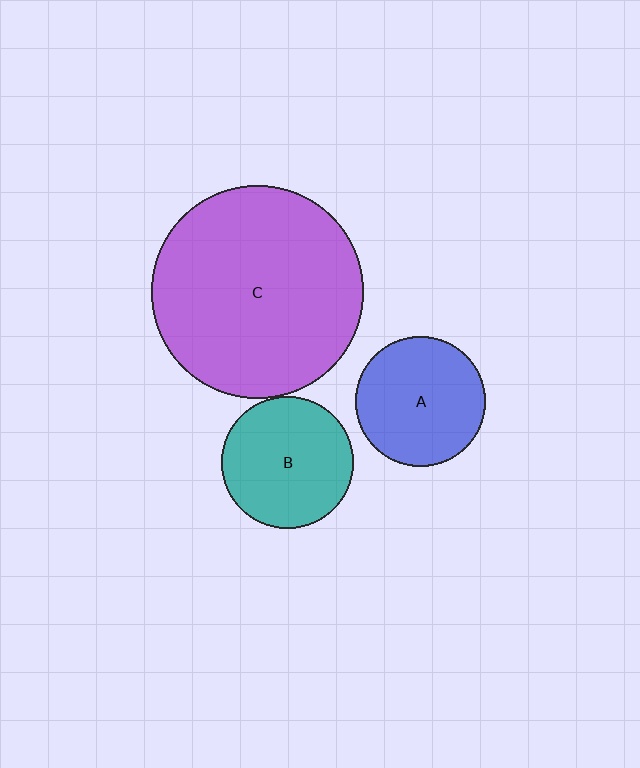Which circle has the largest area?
Circle C (purple).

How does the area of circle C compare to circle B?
Approximately 2.6 times.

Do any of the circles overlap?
No, none of the circles overlap.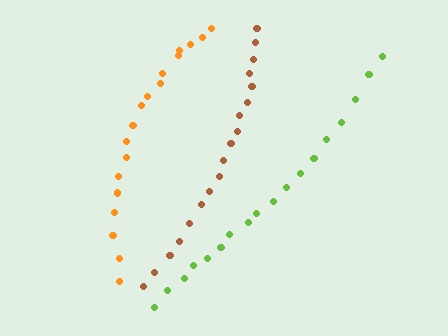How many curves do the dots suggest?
There are 3 distinct paths.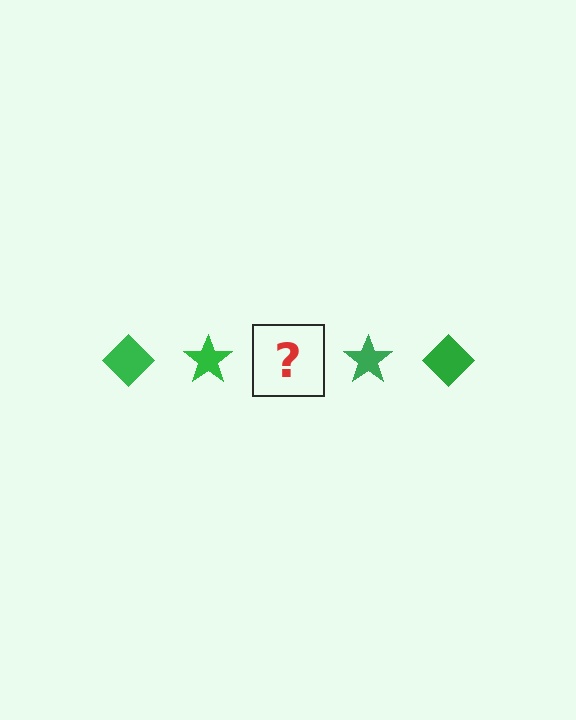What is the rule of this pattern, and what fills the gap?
The rule is that the pattern cycles through diamond, star shapes in green. The gap should be filled with a green diamond.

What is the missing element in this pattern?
The missing element is a green diamond.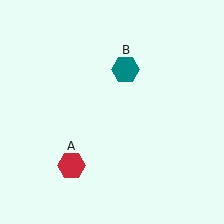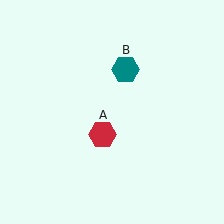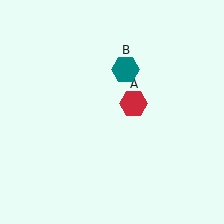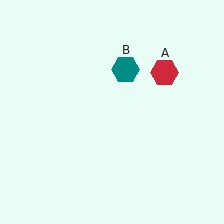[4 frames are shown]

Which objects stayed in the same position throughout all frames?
Teal hexagon (object B) remained stationary.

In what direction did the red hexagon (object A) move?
The red hexagon (object A) moved up and to the right.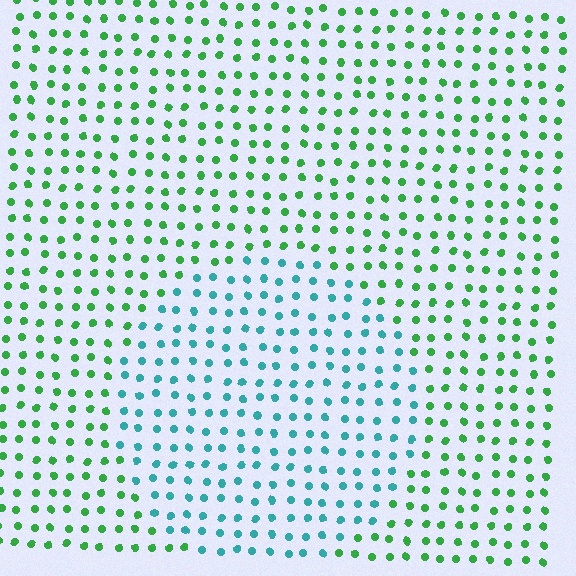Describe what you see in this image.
The image is filled with small green elements in a uniform arrangement. A circle-shaped region is visible where the elements are tinted to a slightly different hue, forming a subtle color boundary.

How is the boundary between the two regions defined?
The boundary is defined purely by a slight shift in hue (about 51 degrees). Spacing, size, and orientation are identical on both sides.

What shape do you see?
I see a circle.